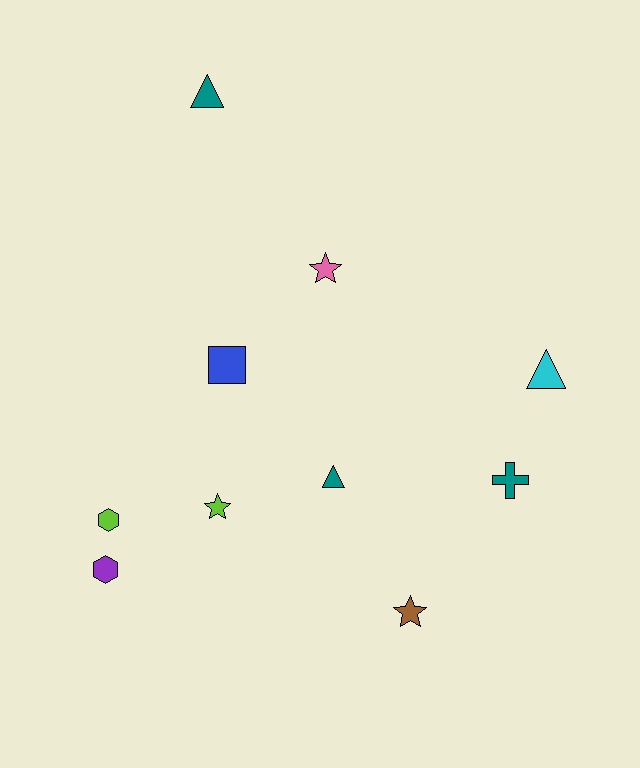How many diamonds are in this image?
There are no diamonds.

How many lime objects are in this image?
There are 2 lime objects.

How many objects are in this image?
There are 10 objects.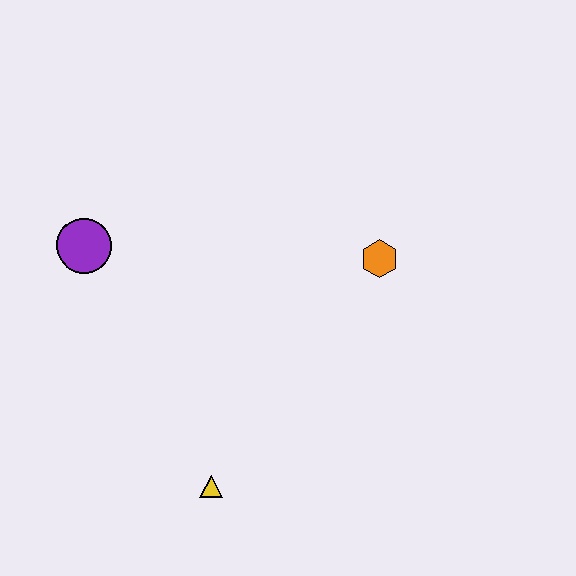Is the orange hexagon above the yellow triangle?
Yes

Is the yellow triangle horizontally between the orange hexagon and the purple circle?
Yes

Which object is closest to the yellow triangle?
The purple circle is closest to the yellow triangle.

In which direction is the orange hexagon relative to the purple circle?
The orange hexagon is to the right of the purple circle.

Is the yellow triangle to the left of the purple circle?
No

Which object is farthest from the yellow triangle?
The orange hexagon is farthest from the yellow triangle.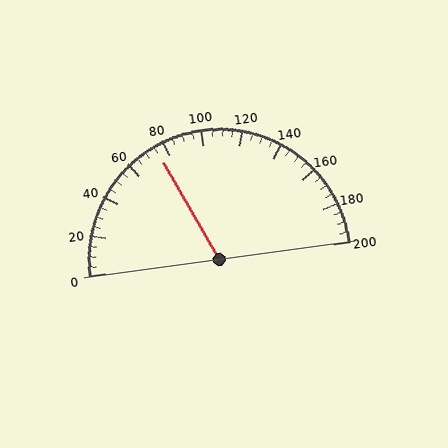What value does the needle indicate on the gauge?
The needle indicates approximately 75.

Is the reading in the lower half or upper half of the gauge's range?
The reading is in the lower half of the range (0 to 200).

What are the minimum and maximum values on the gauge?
The gauge ranges from 0 to 200.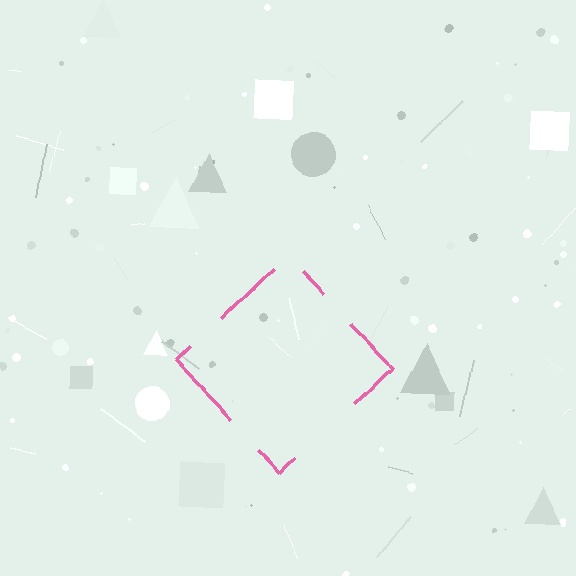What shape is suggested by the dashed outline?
The dashed outline suggests a diamond.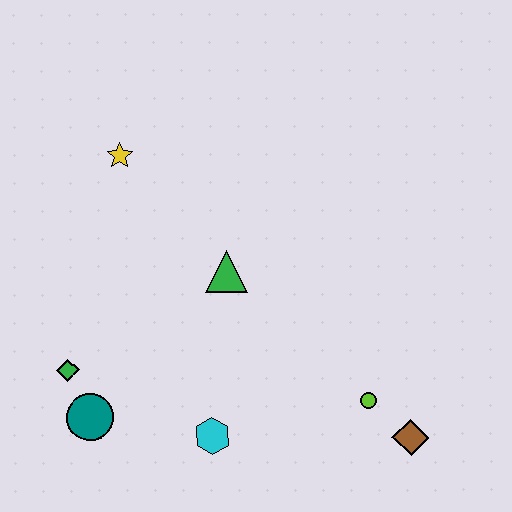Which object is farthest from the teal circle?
The brown diamond is farthest from the teal circle.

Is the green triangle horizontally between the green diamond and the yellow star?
No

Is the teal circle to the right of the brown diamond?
No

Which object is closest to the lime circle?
The brown diamond is closest to the lime circle.